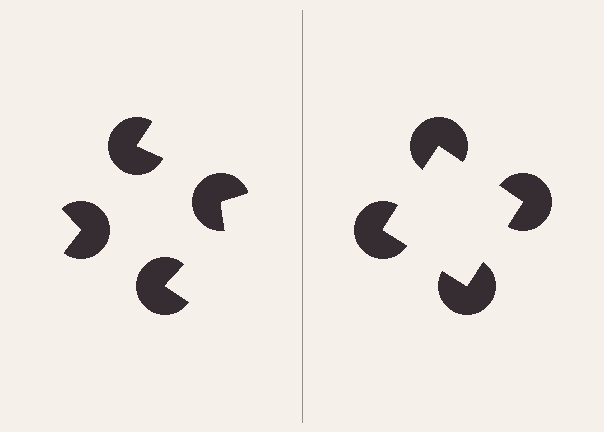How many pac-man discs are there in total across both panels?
8 — 4 on each side.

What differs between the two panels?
The pac-man discs are positioned identically on both sides; only the wedge orientations differ. On the right they align to a square; on the left they are misaligned.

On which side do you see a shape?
An illusory square appears on the right side. On the left side the wedge cuts are rotated, so no coherent shape forms.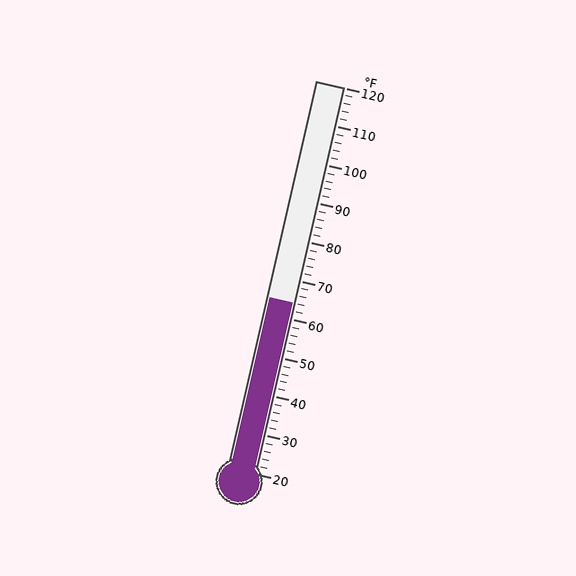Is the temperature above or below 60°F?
The temperature is above 60°F.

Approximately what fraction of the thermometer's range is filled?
The thermometer is filled to approximately 45% of its range.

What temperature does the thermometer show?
The thermometer shows approximately 64°F.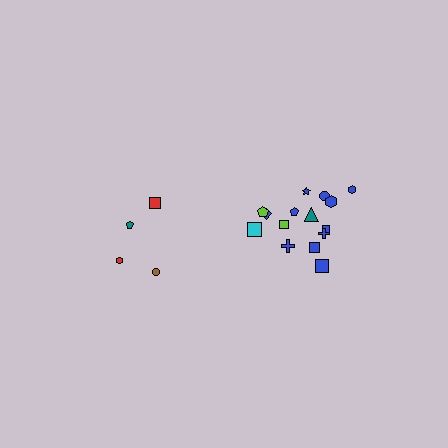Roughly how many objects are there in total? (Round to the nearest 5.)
Roughly 20 objects in total.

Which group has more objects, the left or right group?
The right group.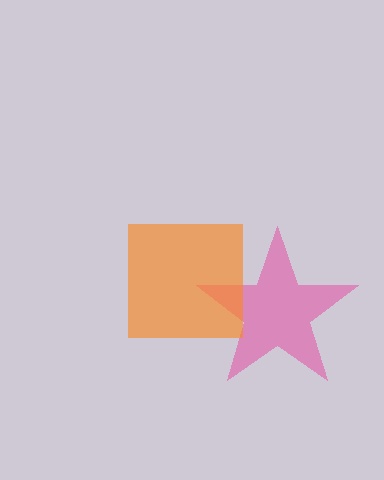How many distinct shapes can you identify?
There are 2 distinct shapes: a pink star, an orange square.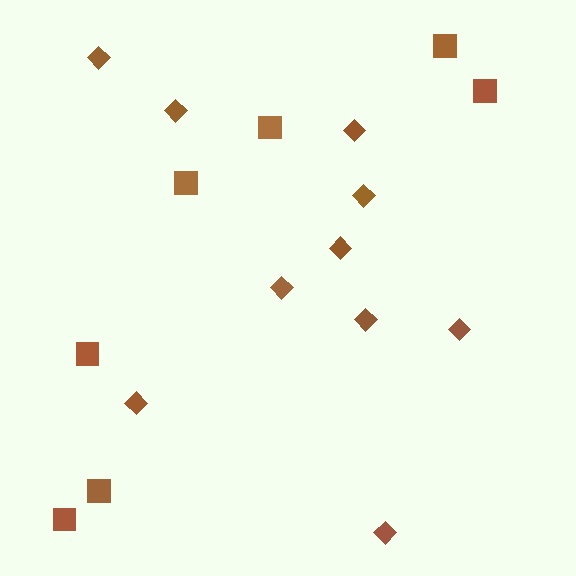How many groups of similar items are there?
There are 2 groups: one group of diamonds (10) and one group of squares (7).